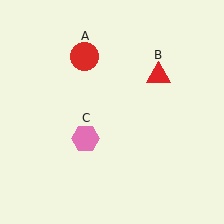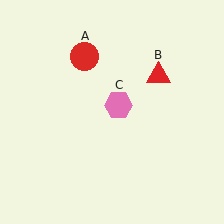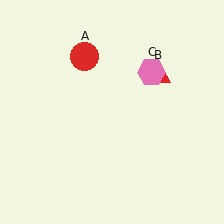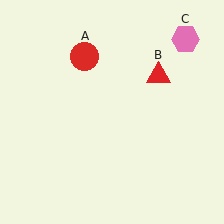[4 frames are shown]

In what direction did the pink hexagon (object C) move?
The pink hexagon (object C) moved up and to the right.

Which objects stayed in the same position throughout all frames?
Red circle (object A) and red triangle (object B) remained stationary.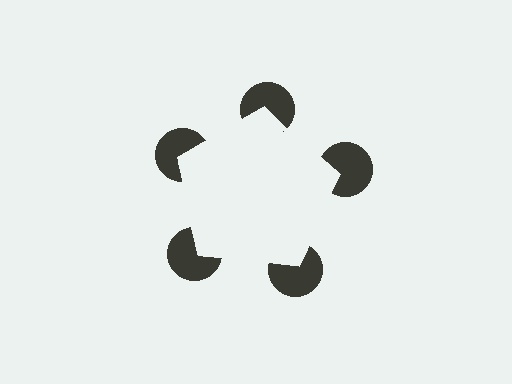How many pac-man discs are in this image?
There are 5 — one at each vertex of the illusory pentagon.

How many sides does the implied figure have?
5 sides.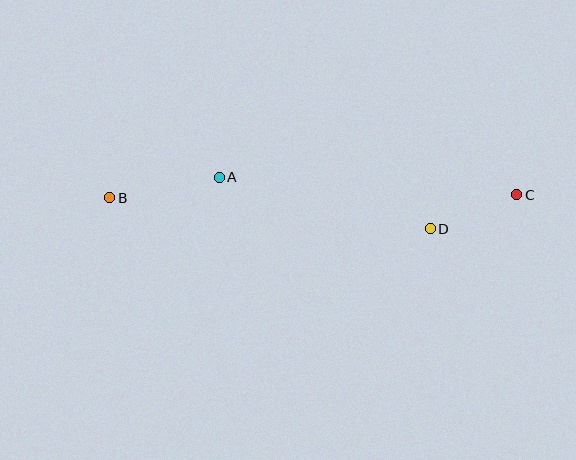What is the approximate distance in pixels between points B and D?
The distance between B and D is approximately 322 pixels.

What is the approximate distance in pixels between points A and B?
The distance between A and B is approximately 111 pixels.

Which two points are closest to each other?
Points C and D are closest to each other.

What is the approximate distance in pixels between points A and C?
The distance between A and C is approximately 298 pixels.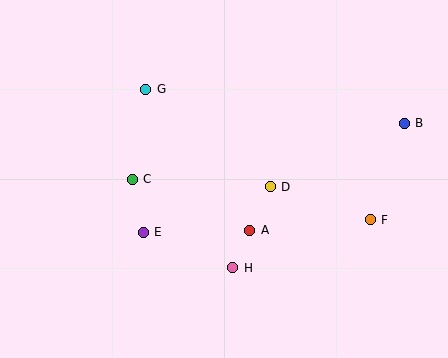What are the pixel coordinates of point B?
Point B is at (404, 124).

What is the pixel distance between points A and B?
The distance between A and B is 188 pixels.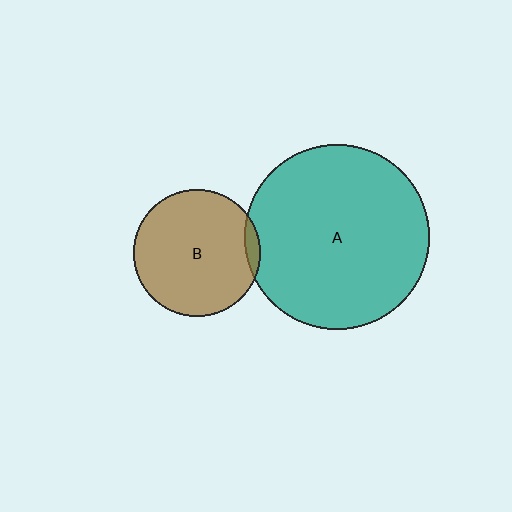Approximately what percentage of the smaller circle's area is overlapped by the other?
Approximately 5%.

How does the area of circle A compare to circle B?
Approximately 2.1 times.